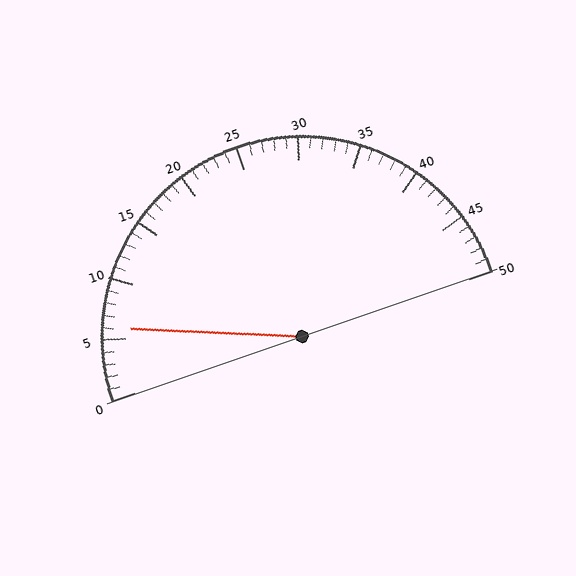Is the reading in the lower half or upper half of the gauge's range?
The reading is in the lower half of the range (0 to 50).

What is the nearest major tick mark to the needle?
The nearest major tick mark is 5.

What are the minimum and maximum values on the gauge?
The gauge ranges from 0 to 50.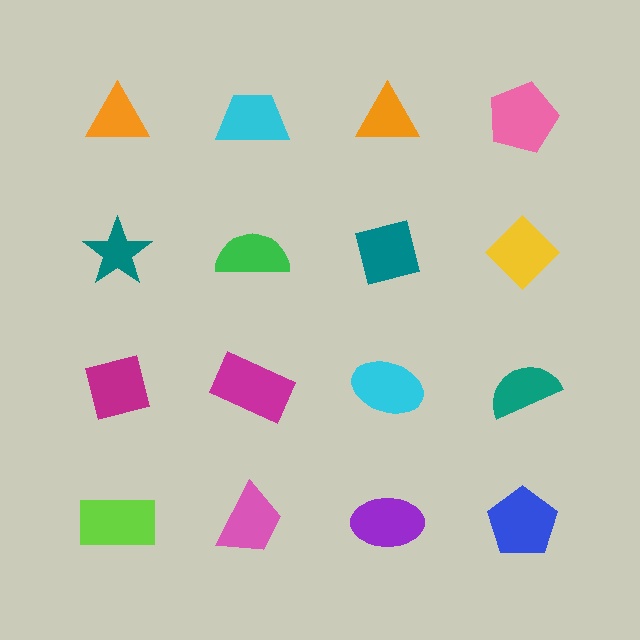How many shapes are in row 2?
4 shapes.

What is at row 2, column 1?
A teal star.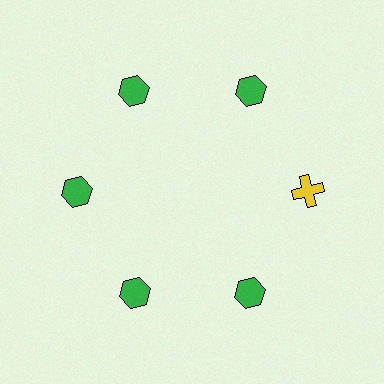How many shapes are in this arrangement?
There are 6 shapes arranged in a ring pattern.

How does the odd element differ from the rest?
It differs in both color (yellow instead of green) and shape (cross instead of hexagon).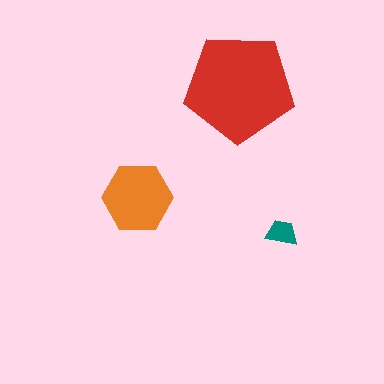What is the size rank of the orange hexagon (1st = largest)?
2nd.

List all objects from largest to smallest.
The red pentagon, the orange hexagon, the teal trapezoid.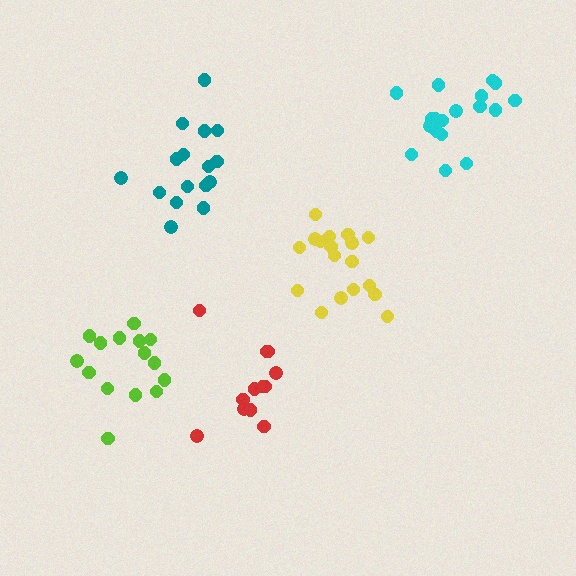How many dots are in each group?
Group 1: 18 dots, Group 2: 16 dots, Group 3: 18 dots, Group 4: 17 dots, Group 5: 12 dots (81 total).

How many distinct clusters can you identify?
There are 5 distinct clusters.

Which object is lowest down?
The red cluster is bottommost.